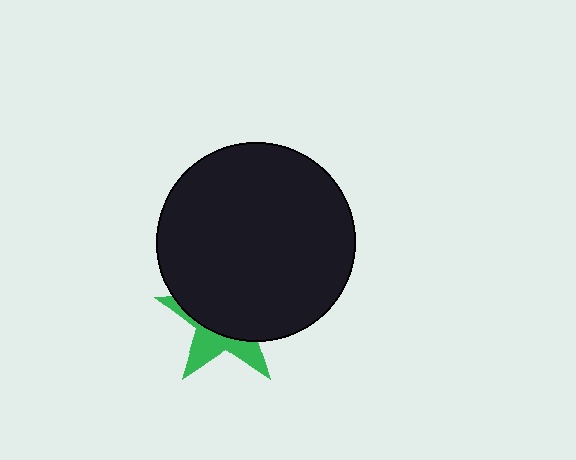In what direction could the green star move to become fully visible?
The green star could move down. That would shift it out from behind the black circle entirely.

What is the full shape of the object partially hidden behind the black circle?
The partially hidden object is a green star.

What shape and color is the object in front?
The object in front is a black circle.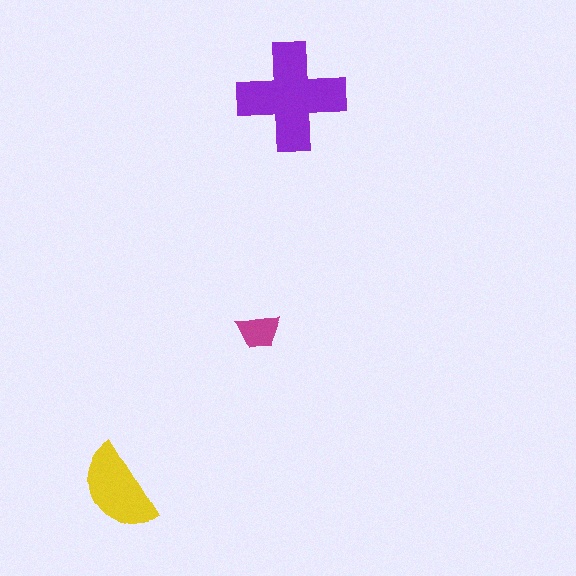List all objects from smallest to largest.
The magenta trapezoid, the yellow semicircle, the purple cross.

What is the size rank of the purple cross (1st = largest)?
1st.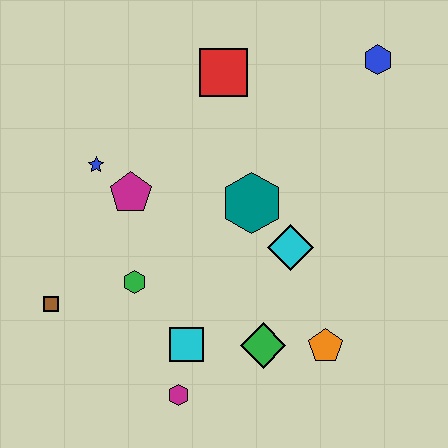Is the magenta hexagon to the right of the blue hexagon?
No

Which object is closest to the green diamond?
The orange pentagon is closest to the green diamond.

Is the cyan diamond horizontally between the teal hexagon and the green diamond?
No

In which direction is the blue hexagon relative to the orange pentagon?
The blue hexagon is above the orange pentagon.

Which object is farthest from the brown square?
The blue hexagon is farthest from the brown square.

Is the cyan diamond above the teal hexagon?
No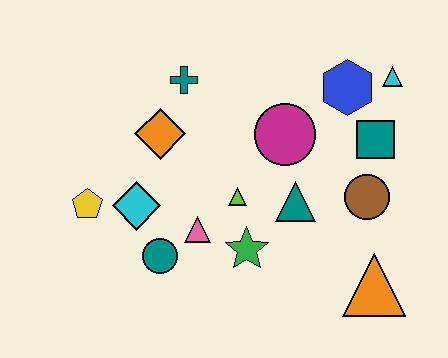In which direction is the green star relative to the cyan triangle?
The green star is below the cyan triangle.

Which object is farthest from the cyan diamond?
The cyan triangle is farthest from the cyan diamond.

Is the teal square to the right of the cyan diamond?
Yes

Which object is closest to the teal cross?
The orange diamond is closest to the teal cross.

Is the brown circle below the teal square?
Yes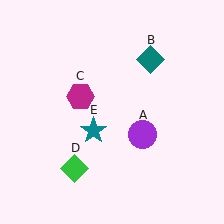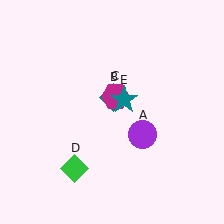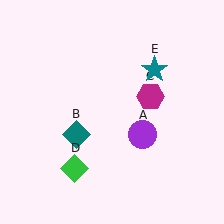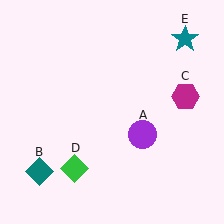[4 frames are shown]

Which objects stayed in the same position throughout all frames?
Purple circle (object A) and green diamond (object D) remained stationary.